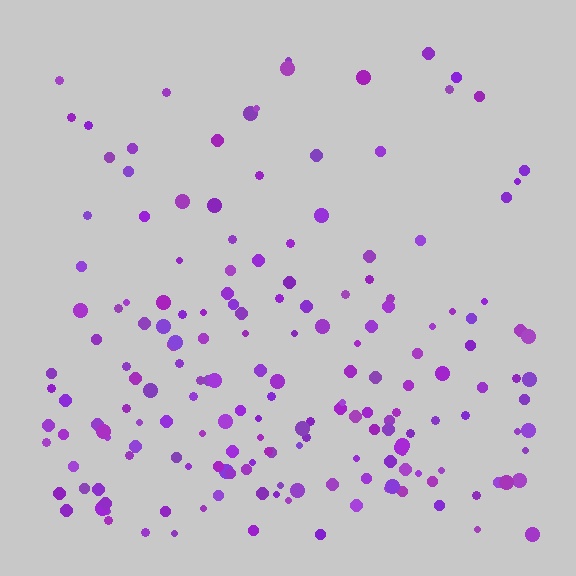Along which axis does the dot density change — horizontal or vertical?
Vertical.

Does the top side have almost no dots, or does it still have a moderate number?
Still a moderate number, just noticeably fewer than the bottom.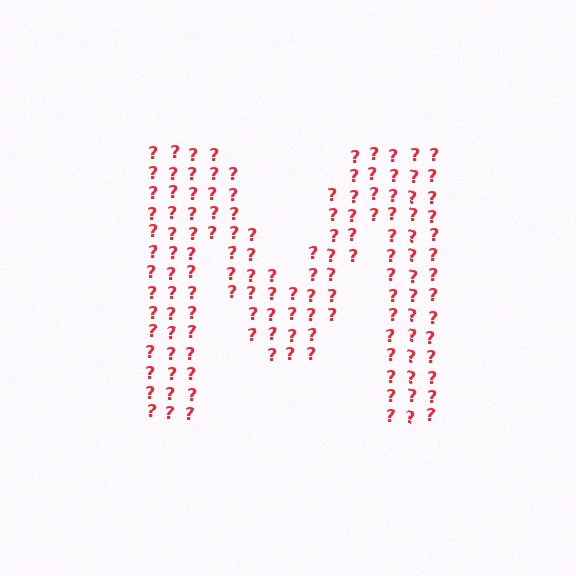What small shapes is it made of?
It is made of small question marks.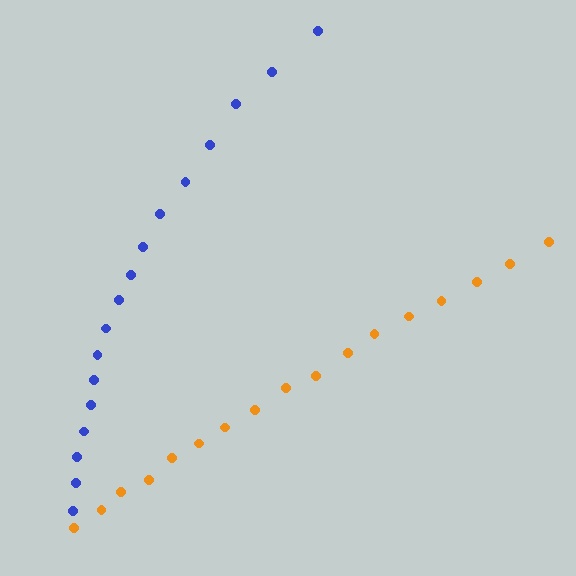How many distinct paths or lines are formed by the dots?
There are 2 distinct paths.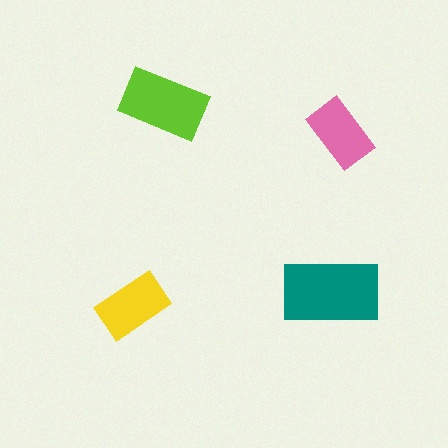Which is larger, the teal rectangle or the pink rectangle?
The teal one.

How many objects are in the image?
There are 4 objects in the image.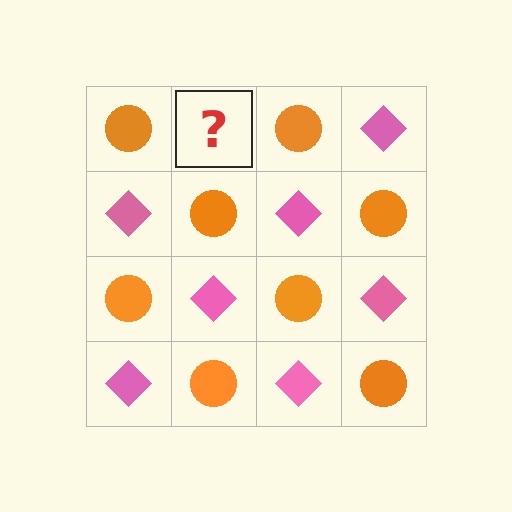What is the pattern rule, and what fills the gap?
The rule is that it alternates orange circle and pink diamond in a checkerboard pattern. The gap should be filled with a pink diamond.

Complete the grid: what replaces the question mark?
The question mark should be replaced with a pink diamond.